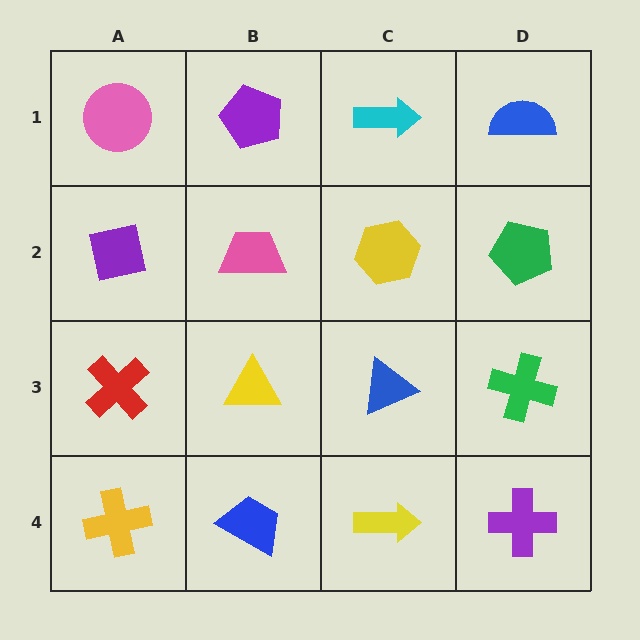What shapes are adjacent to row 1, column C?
A yellow hexagon (row 2, column C), a purple pentagon (row 1, column B), a blue semicircle (row 1, column D).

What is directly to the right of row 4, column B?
A yellow arrow.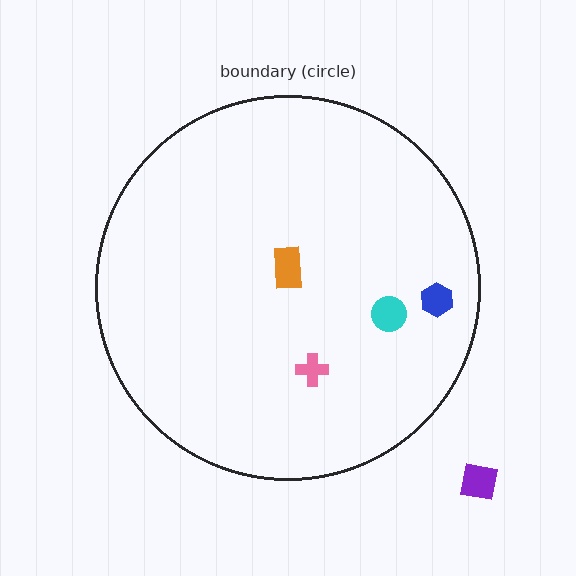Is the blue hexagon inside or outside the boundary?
Inside.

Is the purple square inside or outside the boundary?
Outside.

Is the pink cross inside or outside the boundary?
Inside.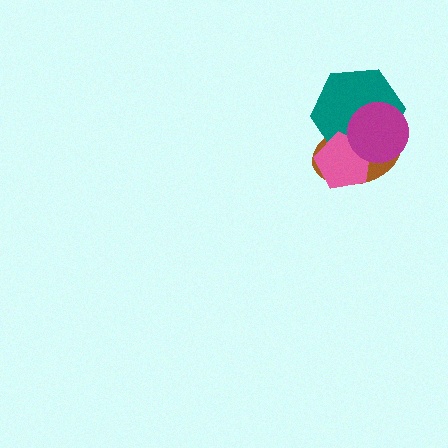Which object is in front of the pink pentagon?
The magenta circle is in front of the pink pentagon.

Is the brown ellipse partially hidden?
Yes, it is partially covered by another shape.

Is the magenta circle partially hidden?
No, no other shape covers it.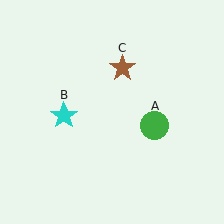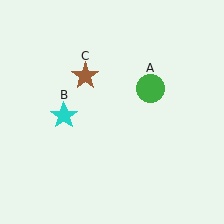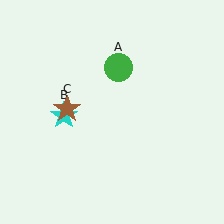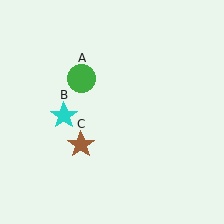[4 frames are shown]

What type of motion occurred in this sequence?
The green circle (object A), brown star (object C) rotated counterclockwise around the center of the scene.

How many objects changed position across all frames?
2 objects changed position: green circle (object A), brown star (object C).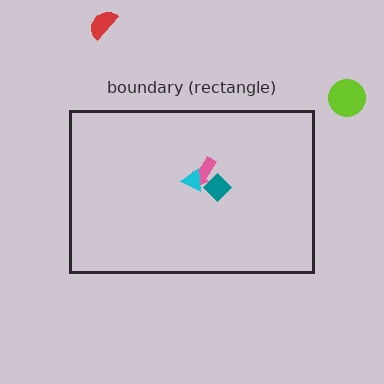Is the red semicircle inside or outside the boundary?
Outside.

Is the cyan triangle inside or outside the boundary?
Inside.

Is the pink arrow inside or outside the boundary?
Inside.